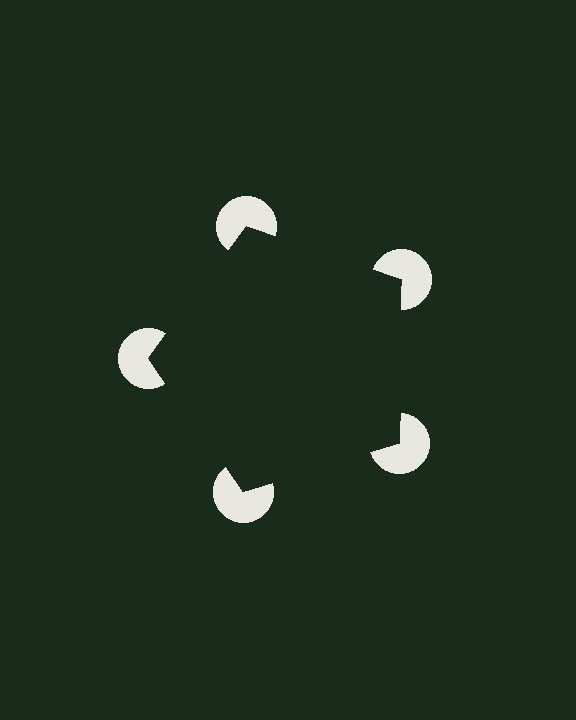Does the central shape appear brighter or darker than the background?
It typically appears slightly darker than the background, even though no actual brightness change is drawn.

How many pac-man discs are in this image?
There are 5 — one at each vertex of the illusory pentagon.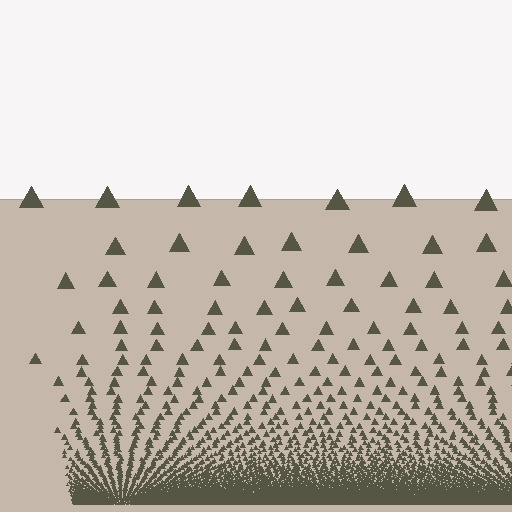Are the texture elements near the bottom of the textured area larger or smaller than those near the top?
Smaller. The gradient is inverted — elements near the bottom are smaller and denser.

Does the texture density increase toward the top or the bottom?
Density increases toward the bottom.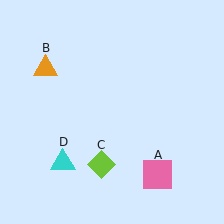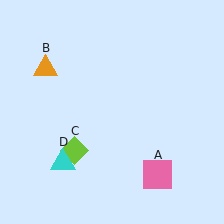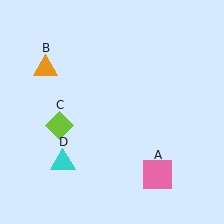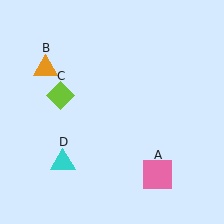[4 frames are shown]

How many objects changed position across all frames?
1 object changed position: lime diamond (object C).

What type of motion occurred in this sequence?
The lime diamond (object C) rotated clockwise around the center of the scene.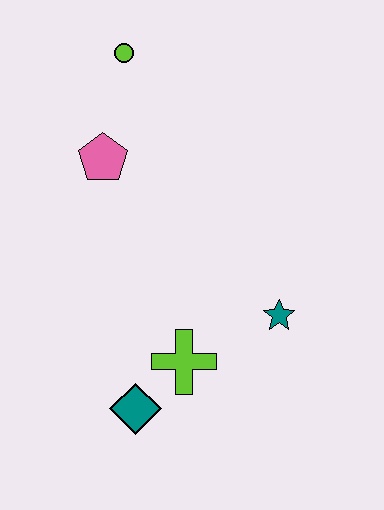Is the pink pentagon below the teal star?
No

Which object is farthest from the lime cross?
The lime circle is farthest from the lime cross.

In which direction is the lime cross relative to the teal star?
The lime cross is to the left of the teal star.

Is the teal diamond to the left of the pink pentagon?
No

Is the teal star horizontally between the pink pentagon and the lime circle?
No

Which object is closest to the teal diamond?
The lime cross is closest to the teal diamond.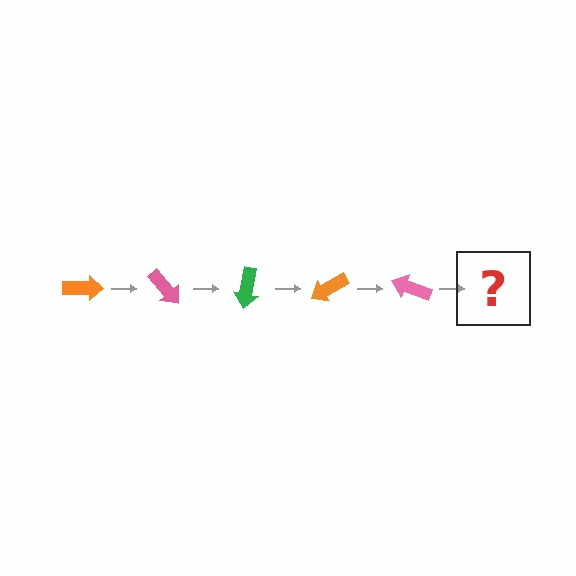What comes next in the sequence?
The next element should be a green arrow, rotated 250 degrees from the start.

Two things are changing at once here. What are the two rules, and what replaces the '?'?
The two rules are that it rotates 50 degrees each step and the color cycles through orange, pink, and green. The '?' should be a green arrow, rotated 250 degrees from the start.